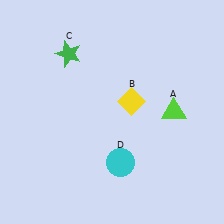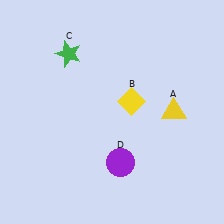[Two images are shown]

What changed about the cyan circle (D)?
In Image 1, D is cyan. In Image 2, it changed to purple.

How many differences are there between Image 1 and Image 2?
There are 2 differences between the two images.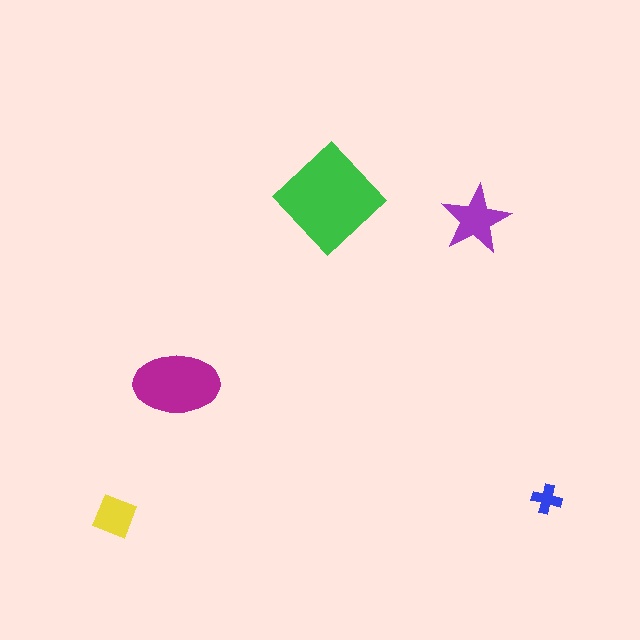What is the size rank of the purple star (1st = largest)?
3rd.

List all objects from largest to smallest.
The green diamond, the magenta ellipse, the purple star, the yellow diamond, the blue cross.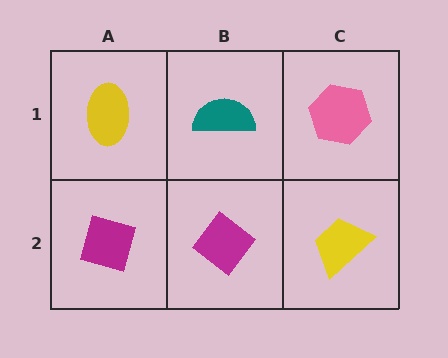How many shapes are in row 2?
3 shapes.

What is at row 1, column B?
A teal semicircle.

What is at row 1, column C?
A pink hexagon.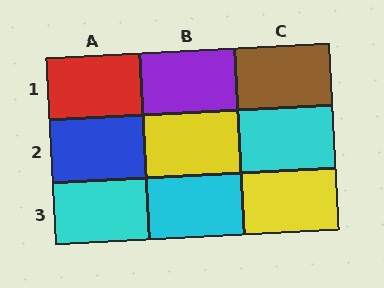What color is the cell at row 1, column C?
Brown.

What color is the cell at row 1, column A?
Red.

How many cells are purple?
1 cell is purple.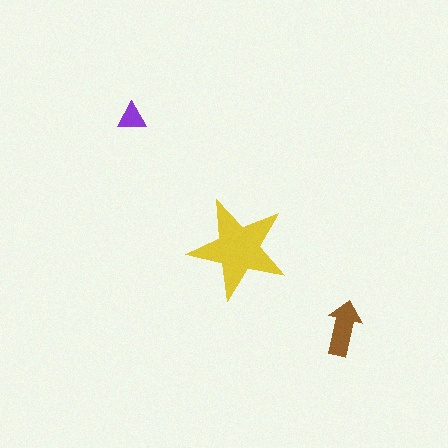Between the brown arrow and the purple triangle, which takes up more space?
The brown arrow.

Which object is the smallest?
The purple triangle.